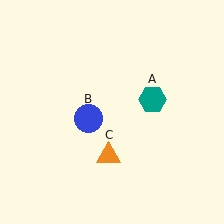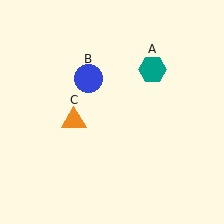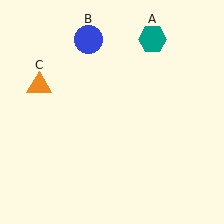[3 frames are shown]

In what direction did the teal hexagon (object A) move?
The teal hexagon (object A) moved up.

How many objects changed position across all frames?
3 objects changed position: teal hexagon (object A), blue circle (object B), orange triangle (object C).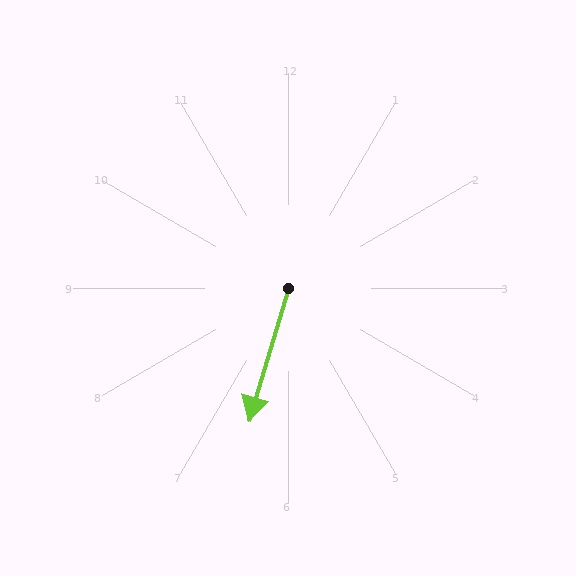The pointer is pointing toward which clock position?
Roughly 7 o'clock.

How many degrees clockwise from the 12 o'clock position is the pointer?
Approximately 197 degrees.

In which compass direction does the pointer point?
South.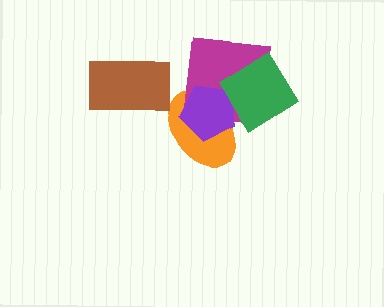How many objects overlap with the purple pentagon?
3 objects overlap with the purple pentagon.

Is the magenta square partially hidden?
Yes, it is partially covered by another shape.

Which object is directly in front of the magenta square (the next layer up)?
The purple pentagon is directly in front of the magenta square.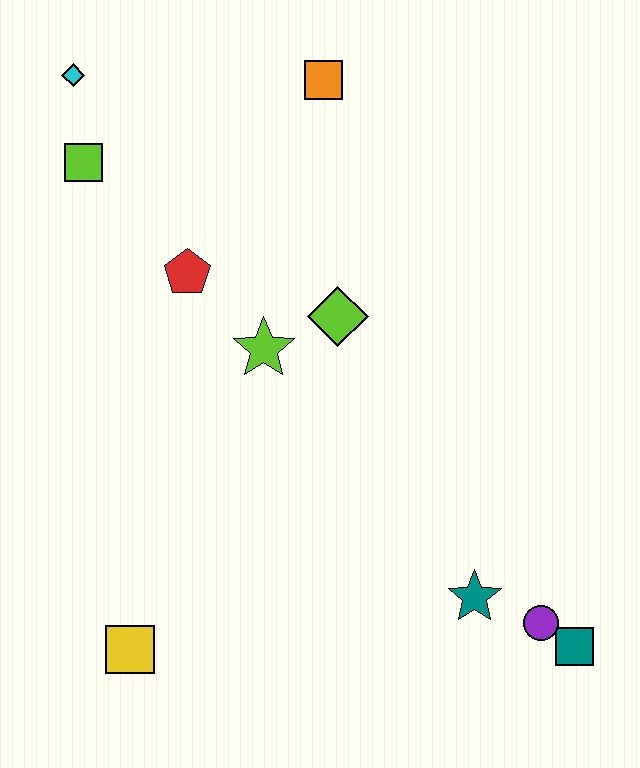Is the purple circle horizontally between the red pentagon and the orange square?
No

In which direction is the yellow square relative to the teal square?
The yellow square is to the left of the teal square.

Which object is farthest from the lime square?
The teal square is farthest from the lime square.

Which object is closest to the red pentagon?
The lime star is closest to the red pentagon.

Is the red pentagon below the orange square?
Yes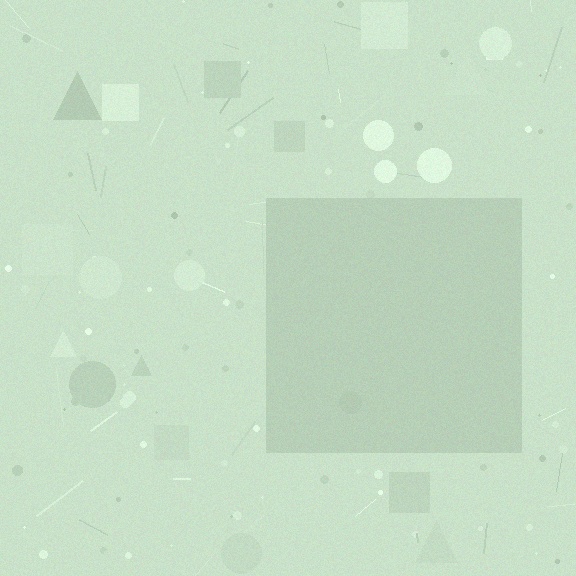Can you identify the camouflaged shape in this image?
The camouflaged shape is a square.